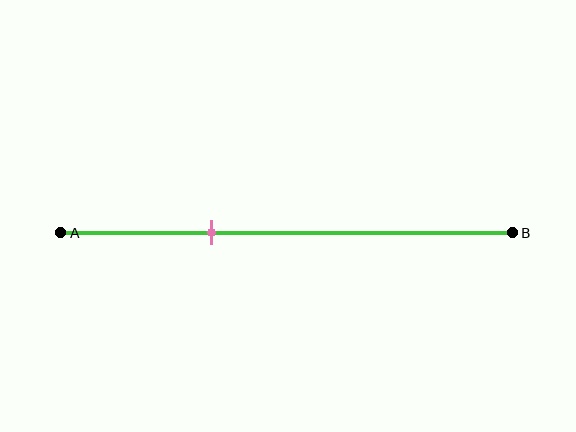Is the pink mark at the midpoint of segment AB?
No, the mark is at about 35% from A, not at the 50% midpoint.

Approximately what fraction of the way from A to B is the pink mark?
The pink mark is approximately 35% of the way from A to B.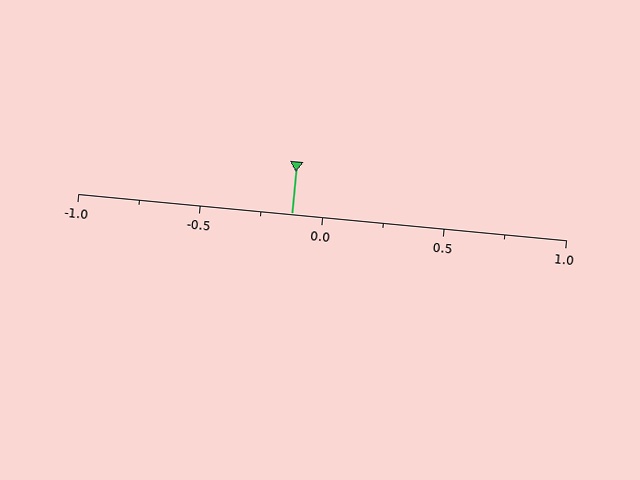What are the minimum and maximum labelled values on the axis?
The axis runs from -1.0 to 1.0.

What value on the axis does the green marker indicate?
The marker indicates approximately -0.12.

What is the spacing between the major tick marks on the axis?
The major ticks are spaced 0.5 apart.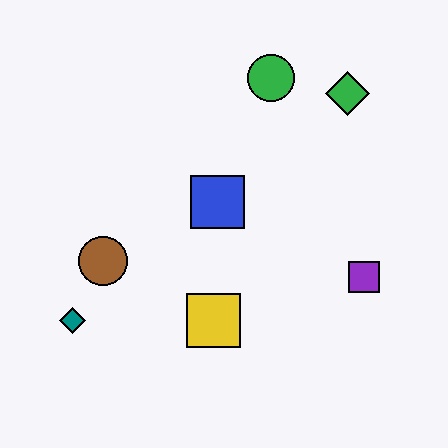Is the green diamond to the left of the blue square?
No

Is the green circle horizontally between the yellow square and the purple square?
Yes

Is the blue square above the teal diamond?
Yes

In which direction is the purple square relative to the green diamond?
The purple square is below the green diamond.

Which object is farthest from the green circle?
The teal diamond is farthest from the green circle.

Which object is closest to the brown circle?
The teal diamond is closest to the brown circle.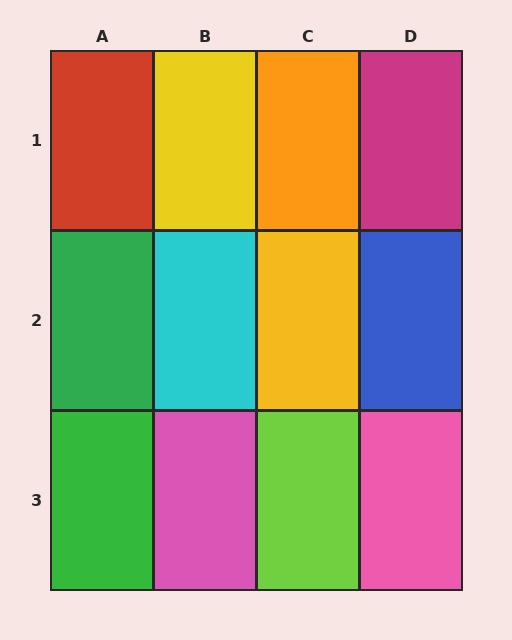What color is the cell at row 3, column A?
Green.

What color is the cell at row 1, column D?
Magenta.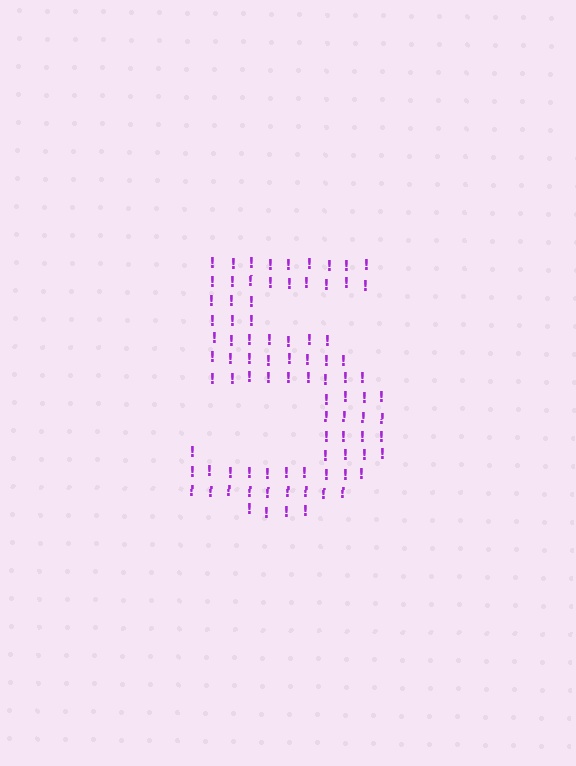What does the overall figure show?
The overall figure shows the digit 5.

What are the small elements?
The small elements are exclamation marks.